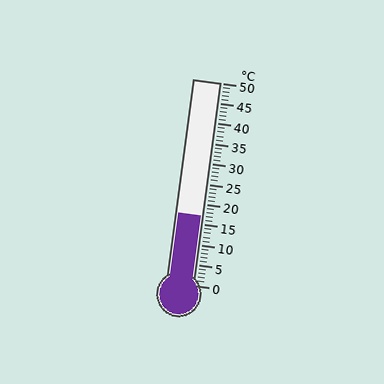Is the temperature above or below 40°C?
The temperature is below 40°C.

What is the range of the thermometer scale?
The thermometer scale ranges from 0°C to 50°C.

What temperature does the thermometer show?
The thermometer shows approximately 17°C.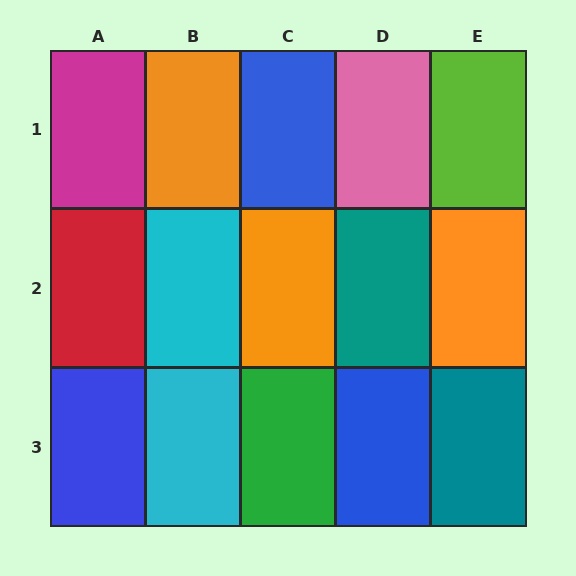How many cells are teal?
2 cells are teal.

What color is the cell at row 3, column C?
Green.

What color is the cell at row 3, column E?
Teal.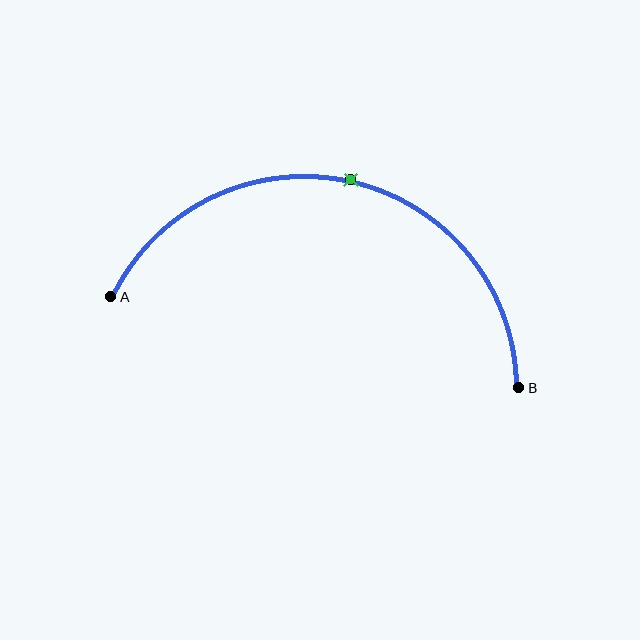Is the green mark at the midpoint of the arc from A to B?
Yes. The green mark lies on the arc at equal arc-length from both A and B — it is the arc midpoint.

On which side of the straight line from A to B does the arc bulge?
The arc bulges above the straight line connecting A and B.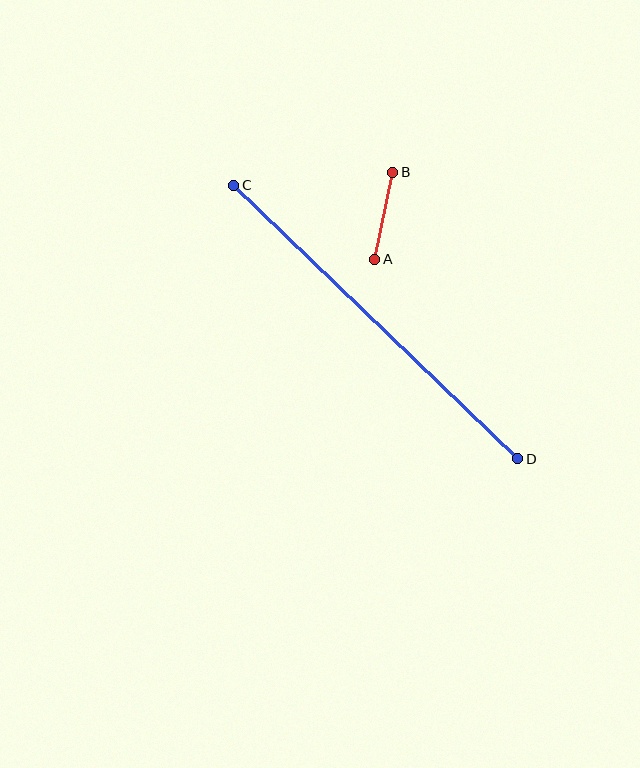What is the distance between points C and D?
The distance is approximately 394 pixels.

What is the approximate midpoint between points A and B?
The midpoint is at approximately (384, 216) pixels.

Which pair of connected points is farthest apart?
Points C and D are farthest apart.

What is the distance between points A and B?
The distance is approximately 89 pixels.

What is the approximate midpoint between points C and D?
The midpoint is at approximately (376, 322) pixels.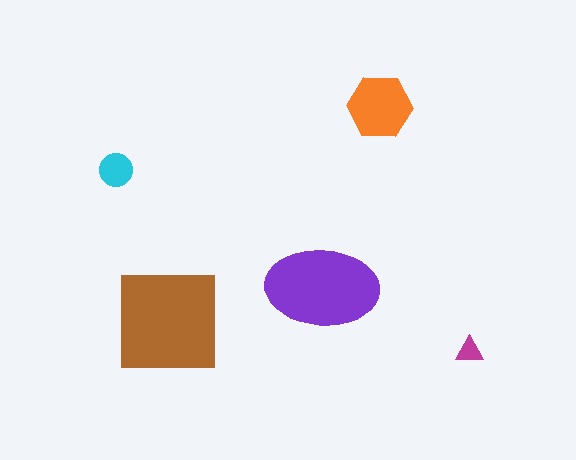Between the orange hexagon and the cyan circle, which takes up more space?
The orange hexagon.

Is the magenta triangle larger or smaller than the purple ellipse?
Smaller.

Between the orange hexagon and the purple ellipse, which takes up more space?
The purple ellipse.